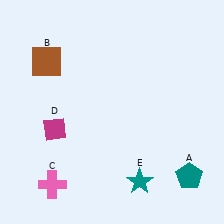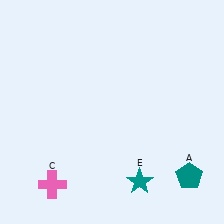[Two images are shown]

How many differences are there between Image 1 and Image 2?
There are 2 differences between the two images.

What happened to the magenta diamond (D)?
The magenta diamond (D) was removed in Image 2. It was in the bottom-left area of Image 1.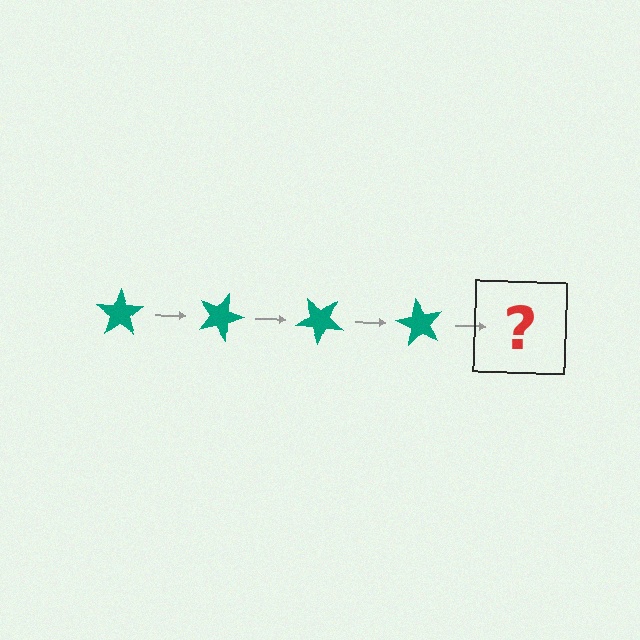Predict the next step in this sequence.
The next step is a teal star rotated 80 degrees.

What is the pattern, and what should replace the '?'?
The pattern is that the star rotates 20 degrees each step. The '?' should be a teal star rotated 80 degrees.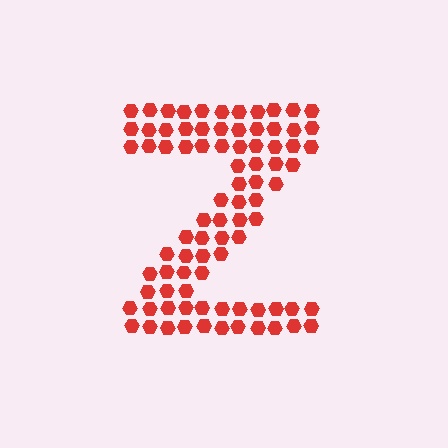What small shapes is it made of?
It is made of small hexagons.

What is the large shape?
The large shape is the letter Z.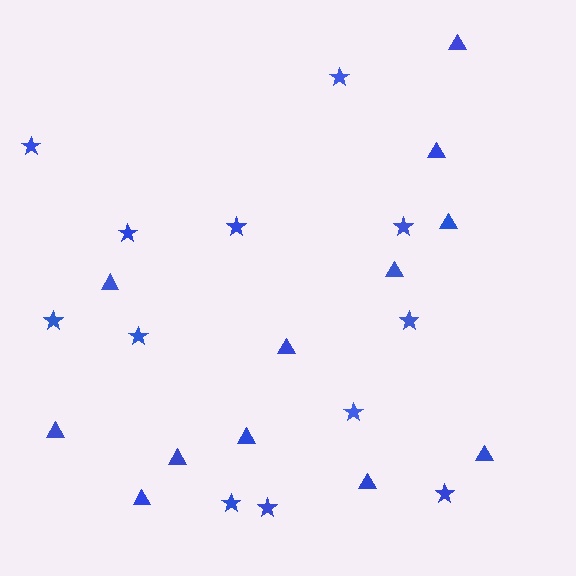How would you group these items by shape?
There are 2 groups: one group of stars (12) and one group of triangles (12).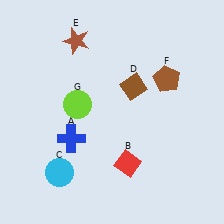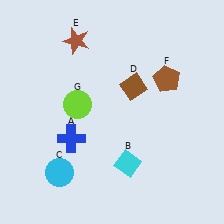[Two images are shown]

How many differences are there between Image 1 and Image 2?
There is 1 difference between the two images.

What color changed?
The diamond (B) changed from red in Image 1 to cyan in Image 2.